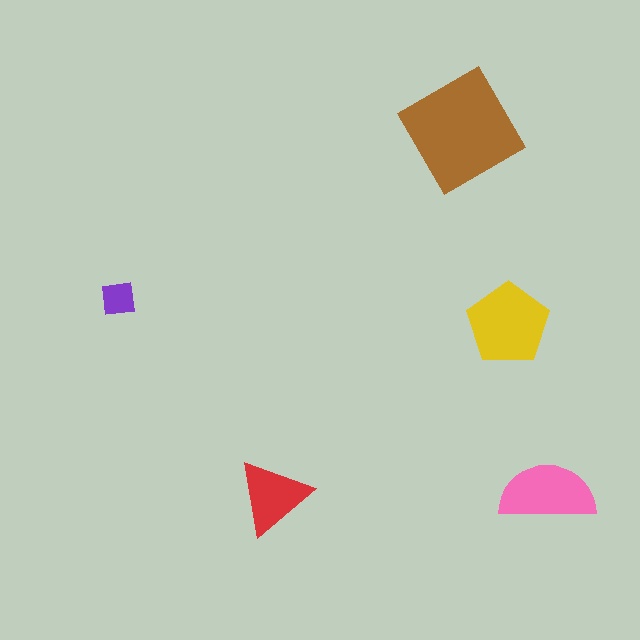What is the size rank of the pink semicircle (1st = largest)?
3rd.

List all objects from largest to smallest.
The brown diamond, the yellow pentagon, the pink semicircle, the red triangle, the purple square.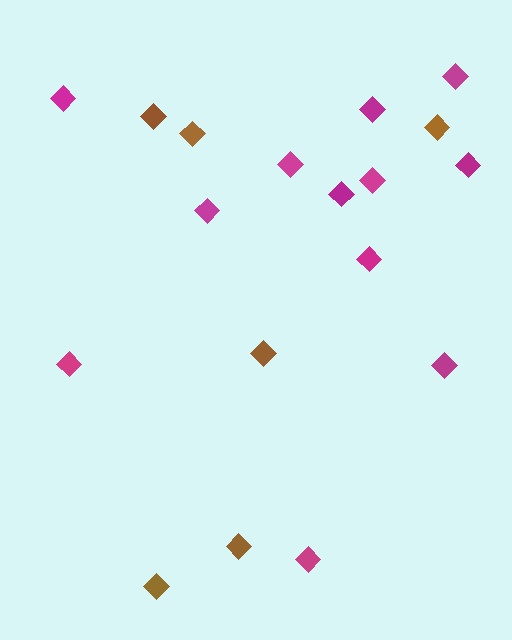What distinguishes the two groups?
There are 2 groups: one group of brown diamonds (6) and one group of magenta diamonds (12).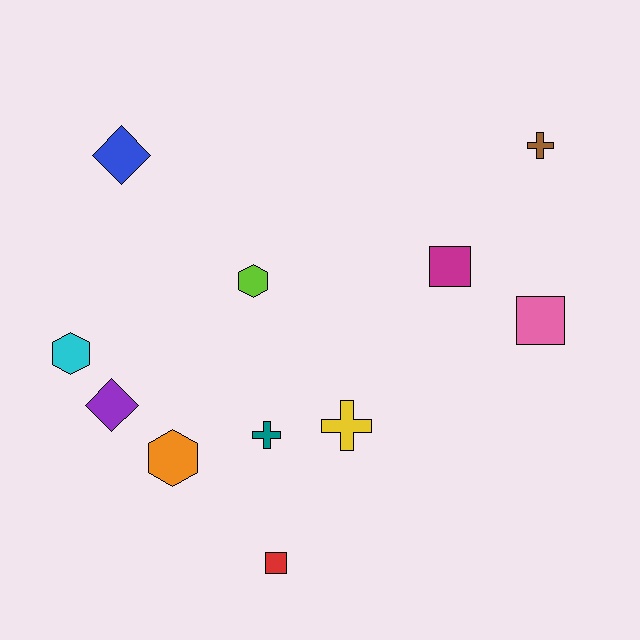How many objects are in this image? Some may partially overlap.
There are 11 objects.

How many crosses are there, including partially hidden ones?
There are 3 crosses.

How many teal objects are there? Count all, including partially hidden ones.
There is 1 teal object.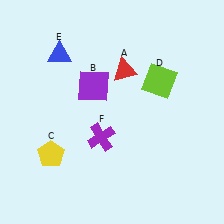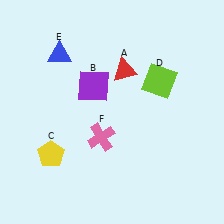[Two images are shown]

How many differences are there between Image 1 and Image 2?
There is 1 difference between the two images.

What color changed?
The cross (F) changed from purple in Image 1 to pink in Image 2.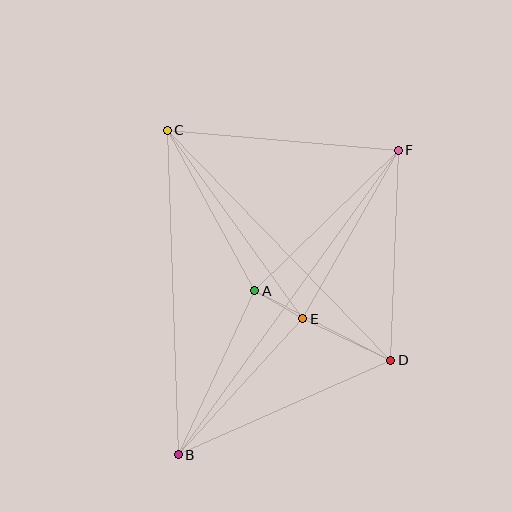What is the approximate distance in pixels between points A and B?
The distance between A and B is approximately 181 pixels.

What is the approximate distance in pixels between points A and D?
The distance between A and D is approximately 153 pixels.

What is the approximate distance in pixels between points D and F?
The distance between D and F is approximately 210 pixels.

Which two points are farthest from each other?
Points B and F are farthest from each other.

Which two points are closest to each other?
Points A and E are closest to each other.